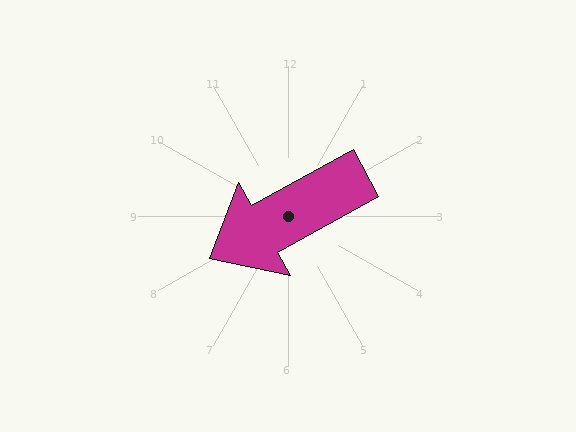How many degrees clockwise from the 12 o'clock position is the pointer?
Approximately 241 degrees.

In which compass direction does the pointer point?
Southwest.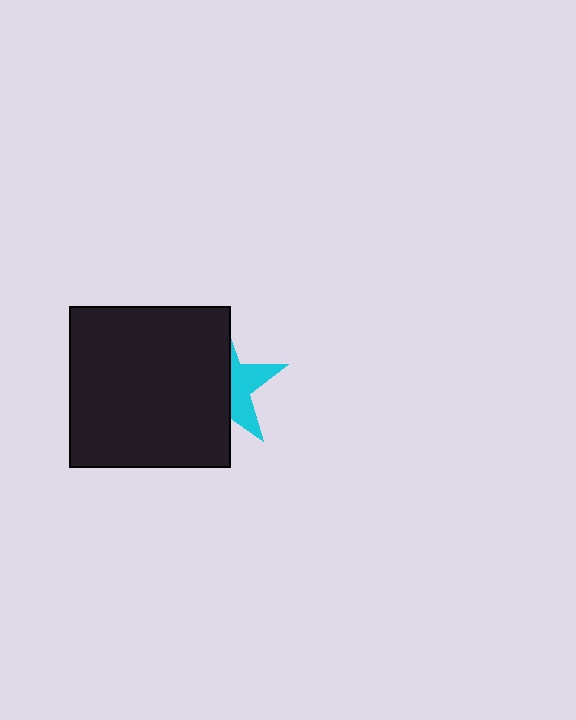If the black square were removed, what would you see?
You would see the complete cyan star.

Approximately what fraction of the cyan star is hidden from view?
Roughly 62% of the cyan star is hidden behind the black square.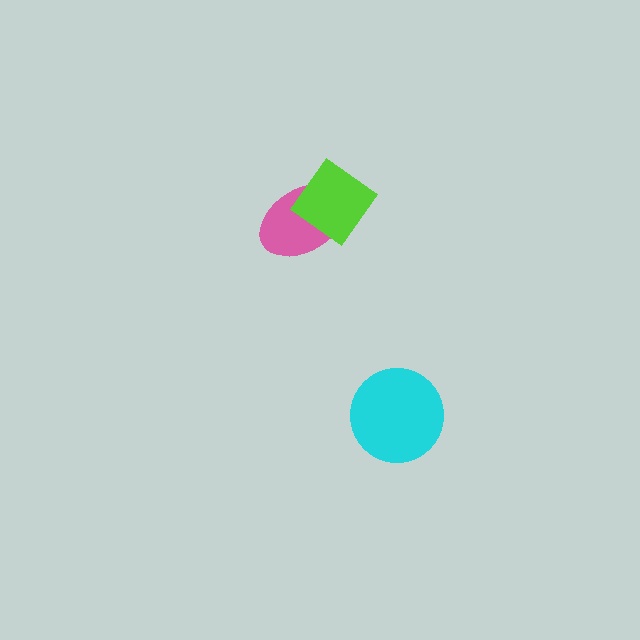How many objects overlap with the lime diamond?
1 object overlaps with the lime diamond.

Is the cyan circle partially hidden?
No, no other shape covers it.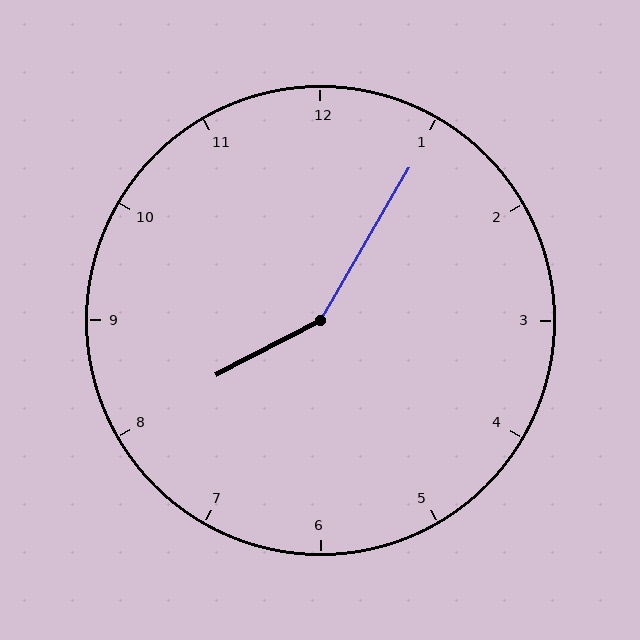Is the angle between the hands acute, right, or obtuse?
It is obtuse.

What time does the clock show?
8:05.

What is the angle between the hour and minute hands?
Approximately 148 degrees.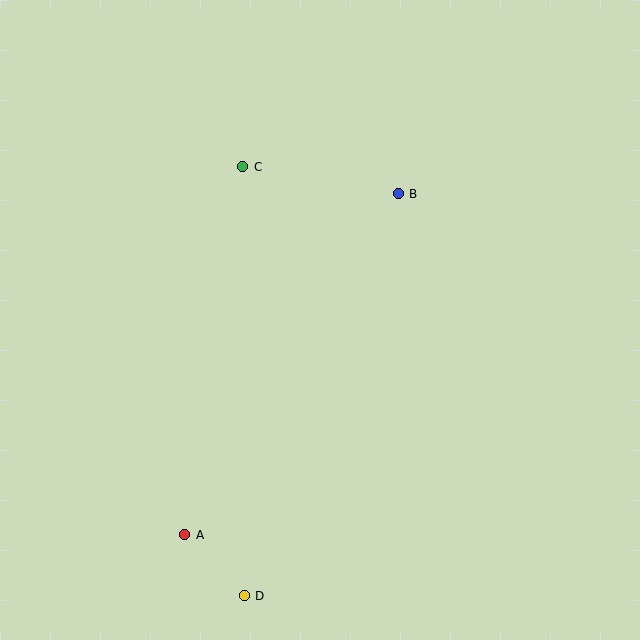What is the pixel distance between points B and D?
The distance between B and D is 431 pixels.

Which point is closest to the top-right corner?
Point B is closest to the top-right corner.